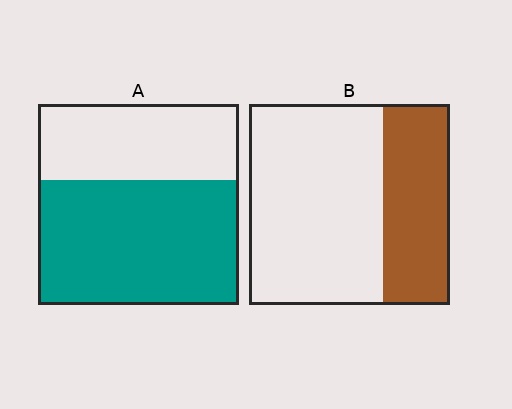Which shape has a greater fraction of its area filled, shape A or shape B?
Shape A.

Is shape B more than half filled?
No.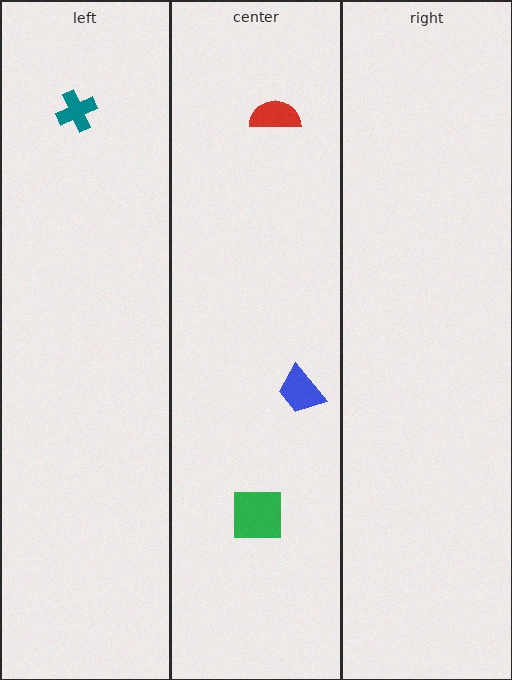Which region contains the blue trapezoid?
The center region.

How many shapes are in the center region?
3.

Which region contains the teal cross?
The left region.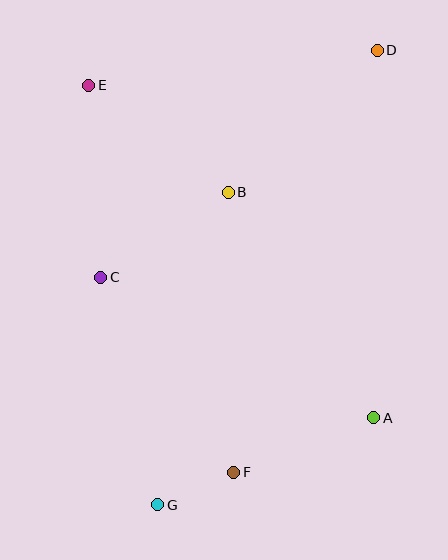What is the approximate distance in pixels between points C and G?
The distance between C and G is approximately 234 pixels.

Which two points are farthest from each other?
Points D and G are farthest from each other.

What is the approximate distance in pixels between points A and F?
The distance between A and F is approximately 150 pixels.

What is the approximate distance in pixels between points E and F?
The distance between E and F is approximately 413 pixels.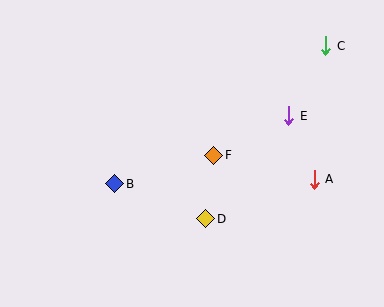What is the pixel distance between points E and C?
The distance between E and C is 79 pixels.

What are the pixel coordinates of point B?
Point B is at (115, 184).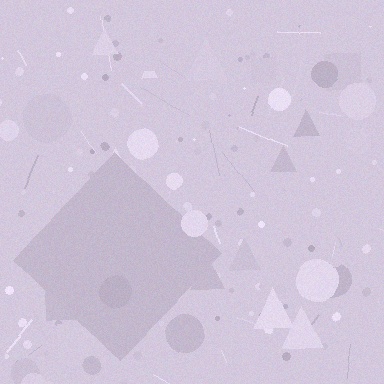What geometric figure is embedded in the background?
A diamond is embedded in the background.